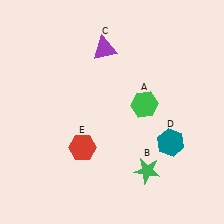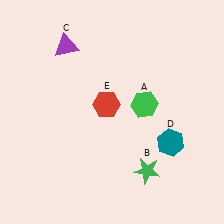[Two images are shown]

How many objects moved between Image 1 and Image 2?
2 objects moved between the two images.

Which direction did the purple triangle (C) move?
The purple triangle (C) moved left.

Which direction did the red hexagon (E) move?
The red hexagon (E) moved up.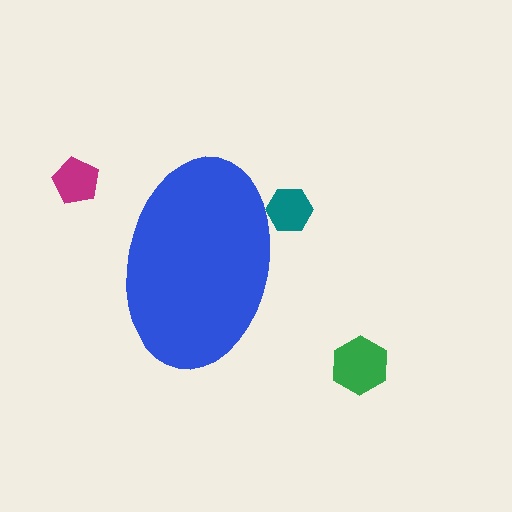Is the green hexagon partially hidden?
No, the green hexagon is fully visible.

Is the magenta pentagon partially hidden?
No, the magenta pentagon is fully visible.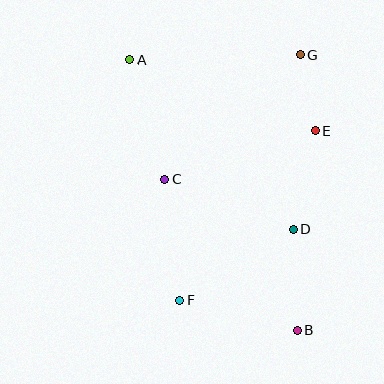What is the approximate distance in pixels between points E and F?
The distance between E and F is approximately 217 pixels.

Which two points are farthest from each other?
Points A and B are farthest from each other.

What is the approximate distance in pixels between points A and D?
The distance between A and D is approximately 235 pixels.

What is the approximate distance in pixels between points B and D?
The distance between B and D is approximately 101 pixels.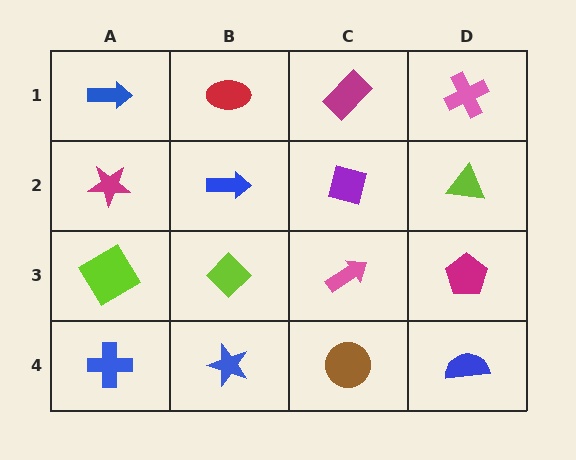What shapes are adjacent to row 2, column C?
A magenta rectangle (row 1, column C), a pink arrow (row 3, column C), a blue arrow (row 2, column B), a lime triangle (row 2, column D).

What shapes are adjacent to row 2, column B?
A red ellipse (row 1, column B), a lime diamond (row 3, column B), a magenta star (row 2, column A), a purple square (row 2, column C).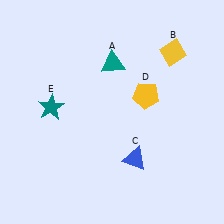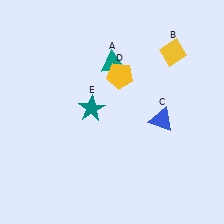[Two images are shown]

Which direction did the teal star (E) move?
The teal star (E) moved right.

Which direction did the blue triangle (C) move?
The blue triangle (C) moved up.